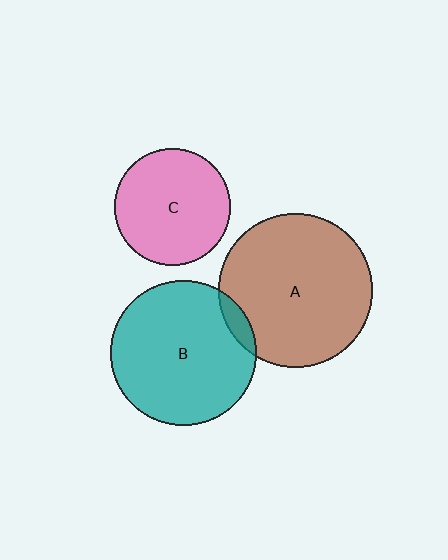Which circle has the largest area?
Circle A (brown).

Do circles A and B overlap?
Yes.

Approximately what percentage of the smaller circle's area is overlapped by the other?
Approximately 5%.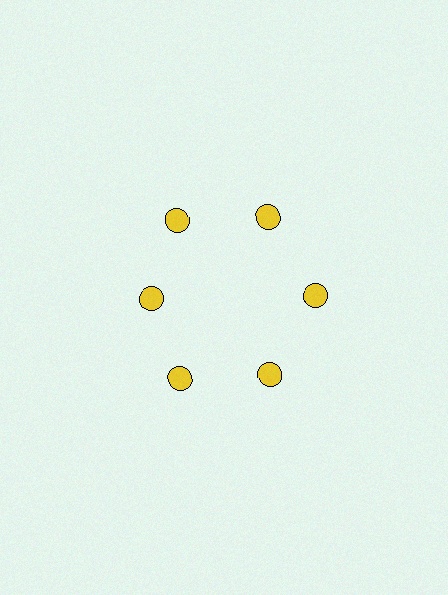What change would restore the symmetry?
The symmetry would be restored by moving it outward, back onto the ring so that all 6 circles sit at equal angles and equal distance from the center.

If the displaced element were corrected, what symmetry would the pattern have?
It would have 6-fold rotational symmetry — the pattern would map onto itself every 60 degrees.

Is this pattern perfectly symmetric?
No. The 6 yellow circles are arranged in a ring, but one element near the 9 o'clock position is pulled inward toward the center, breaking the 6-fold rotational symmetry.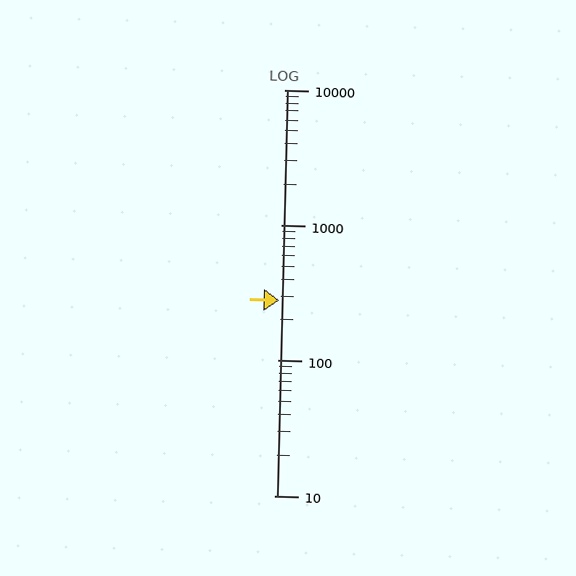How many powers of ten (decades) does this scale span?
The scale spans 3 decades, from 10 to 10000.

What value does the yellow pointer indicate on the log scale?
The pointer indicates approximately 280.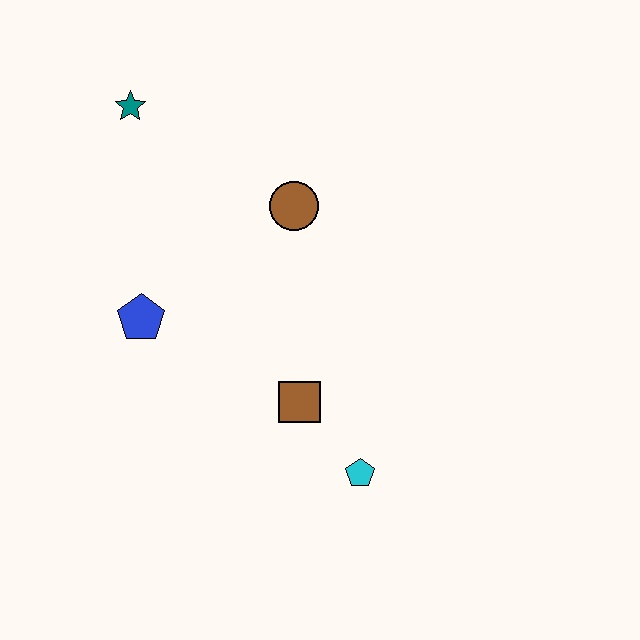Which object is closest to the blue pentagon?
The brown square is closest to the blue pentagon.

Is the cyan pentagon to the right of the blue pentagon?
Yes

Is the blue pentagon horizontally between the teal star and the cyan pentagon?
Yes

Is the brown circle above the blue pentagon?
Yes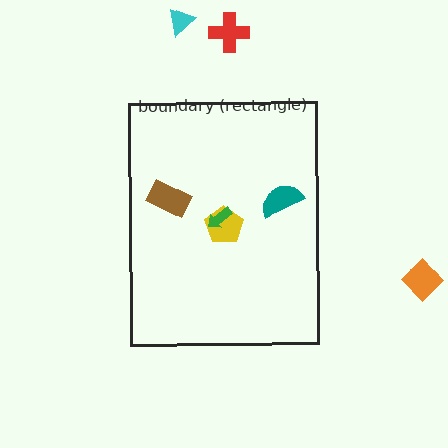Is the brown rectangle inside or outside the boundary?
Inside.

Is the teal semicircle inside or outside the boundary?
Inside.